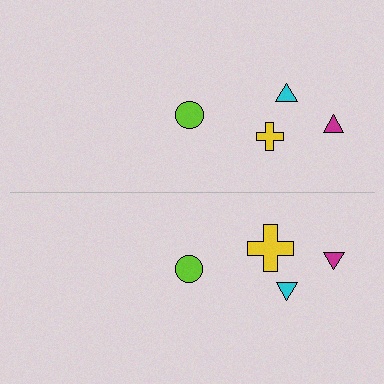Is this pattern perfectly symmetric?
No, the pattern is not perfectly symmetric. The yellow cross on the bottom side has a different size than its mirror counterpart.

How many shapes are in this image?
There are 8 shapes in this image.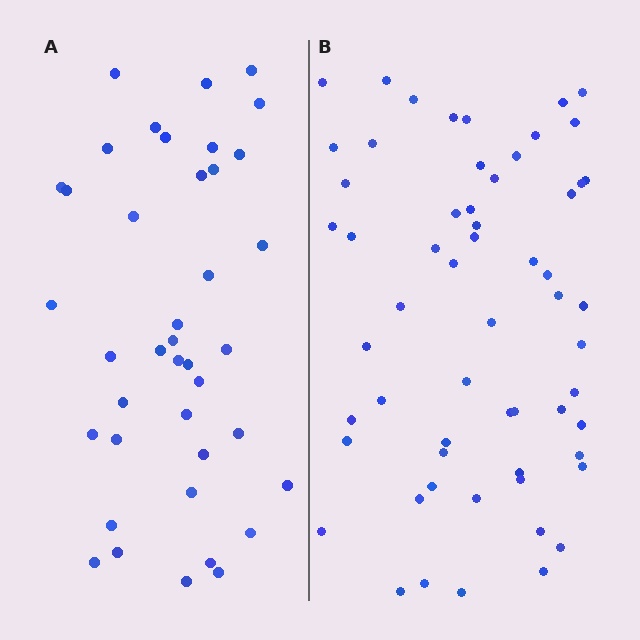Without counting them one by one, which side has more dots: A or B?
Region B (the right region) has more dots.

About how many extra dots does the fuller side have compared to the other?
Region B has approximately 20 more dots than region A.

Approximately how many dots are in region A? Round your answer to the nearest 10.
About 40 dots.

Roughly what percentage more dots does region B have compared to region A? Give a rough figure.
About 50% more.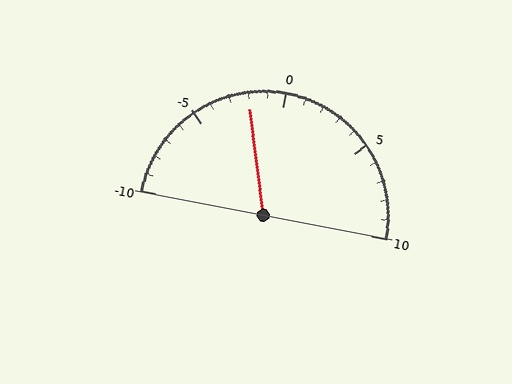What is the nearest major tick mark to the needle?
The nearest major tick mark is 0.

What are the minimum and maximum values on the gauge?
The gauge ranges from -10 to 10.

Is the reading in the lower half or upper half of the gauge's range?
The reading is in the lower half of the range (-10 to 10).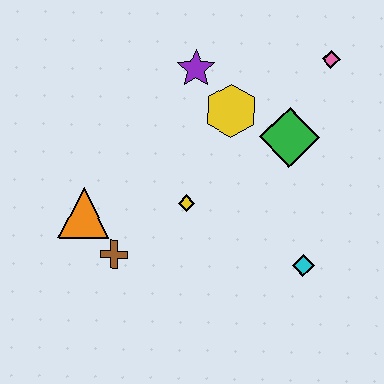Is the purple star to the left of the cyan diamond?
Yes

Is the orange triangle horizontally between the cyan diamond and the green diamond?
No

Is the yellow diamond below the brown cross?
No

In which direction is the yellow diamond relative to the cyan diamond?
The yellow diamond is to the left of the cyan diamond.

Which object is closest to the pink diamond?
The green diamond is closest to the pink diamond.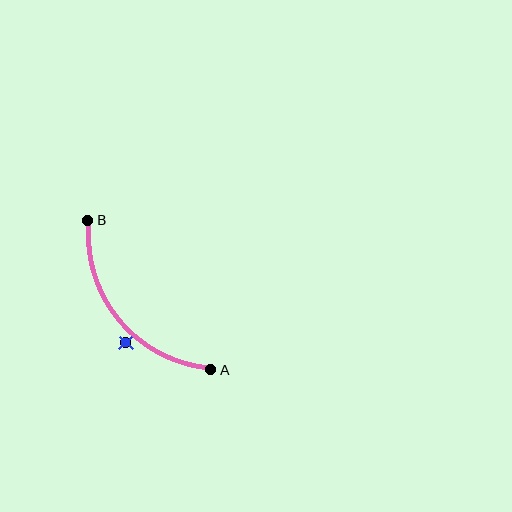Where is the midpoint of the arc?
The arc midpoint is the point on the curve farthest from the straight line joining A and B. It sits below and to the left of that line.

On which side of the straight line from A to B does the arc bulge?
The arc bulges below and to the left of the straight line connecting A and B.